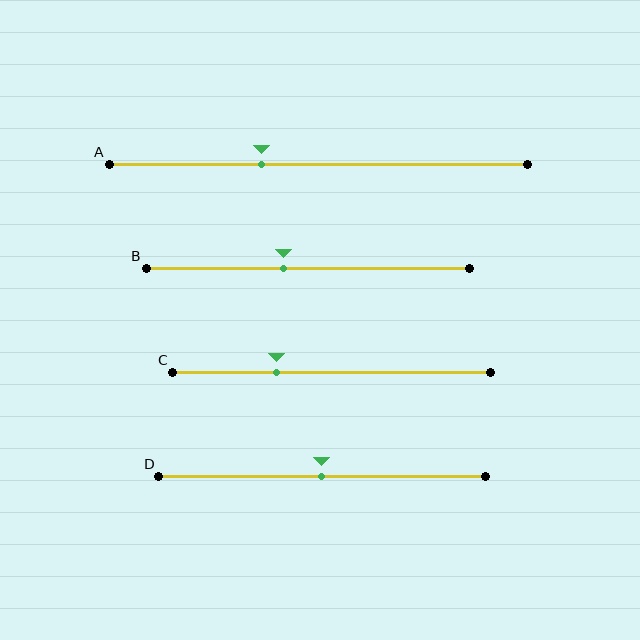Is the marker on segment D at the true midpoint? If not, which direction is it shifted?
Yes, the marker on segment D is at the true midpoint.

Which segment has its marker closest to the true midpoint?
Segment D has its marker closest to the true midpoint.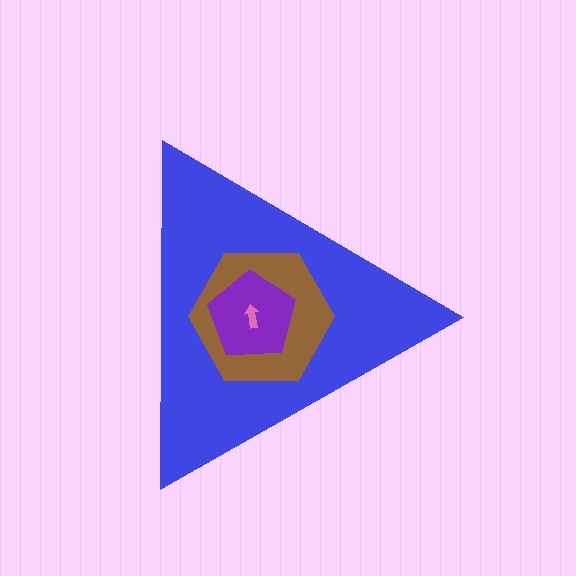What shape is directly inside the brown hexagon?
The purple pentagon.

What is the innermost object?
The pink arrow.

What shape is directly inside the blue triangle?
The brown hexagon.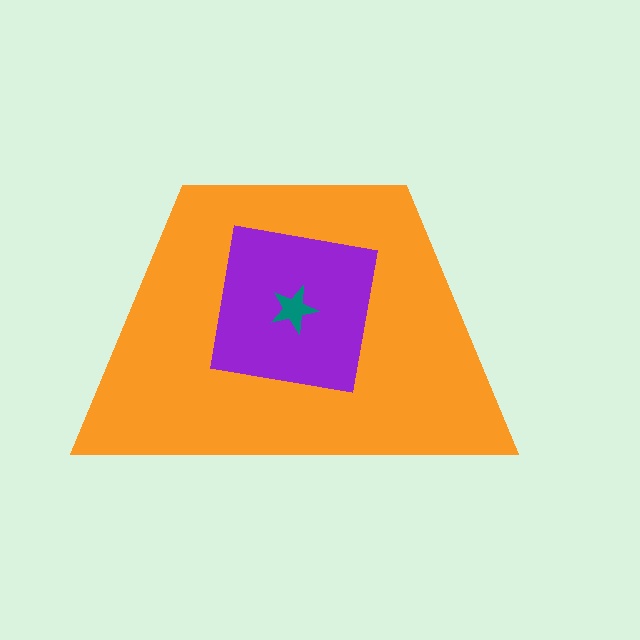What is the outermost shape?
The orange trapezoid.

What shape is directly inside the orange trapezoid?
The purple square.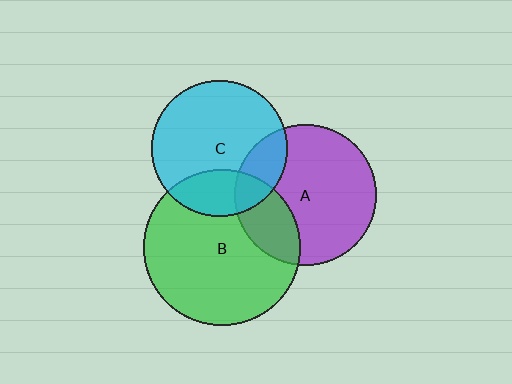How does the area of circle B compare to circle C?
Approximately 1.3 times.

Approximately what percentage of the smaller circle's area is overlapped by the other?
Approximately 25%.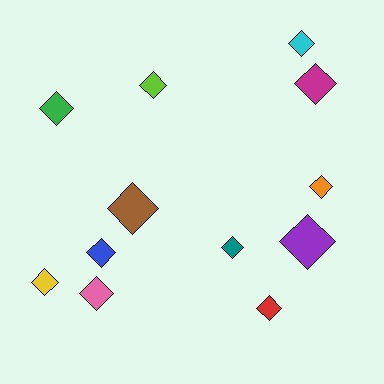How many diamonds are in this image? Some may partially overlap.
There are 12 diamonds.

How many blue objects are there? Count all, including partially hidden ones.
There is 1 blue object.